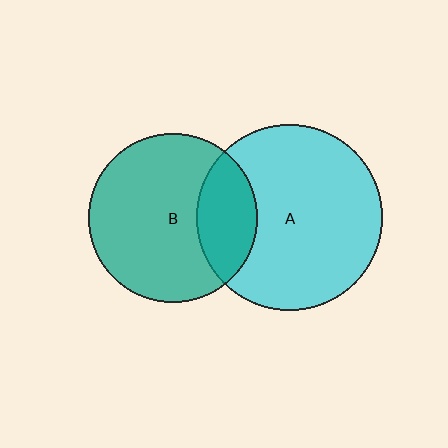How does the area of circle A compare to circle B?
Approximately 1.2 times.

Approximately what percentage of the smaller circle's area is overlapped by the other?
Approximately 25%.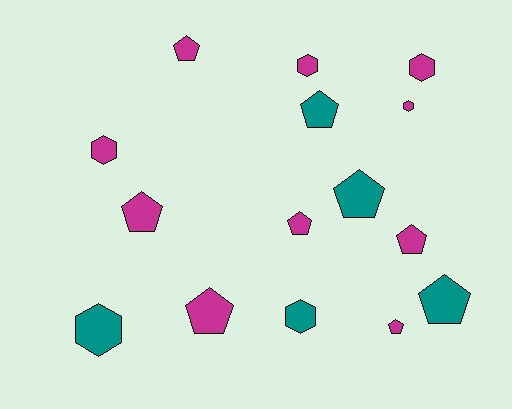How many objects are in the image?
There are 15 objects.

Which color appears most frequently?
Magenta, with 10 objects.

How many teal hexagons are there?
There are 2 teal hexagons.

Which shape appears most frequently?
Pentagon, with 9 objects.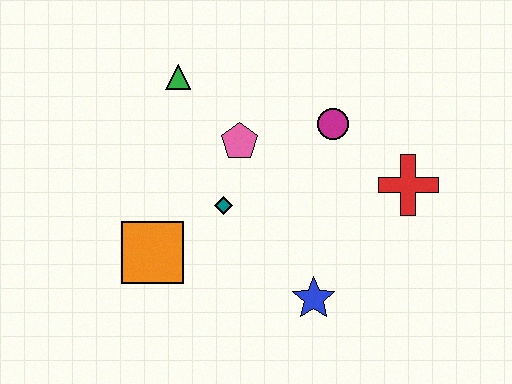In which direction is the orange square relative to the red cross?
The orange square is to the left of the red cross.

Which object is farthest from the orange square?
The red cross is farthest from the orange square.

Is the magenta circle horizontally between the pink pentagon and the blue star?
No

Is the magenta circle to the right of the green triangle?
Yes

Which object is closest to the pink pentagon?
The teal diamond is closest to the pink pentagon.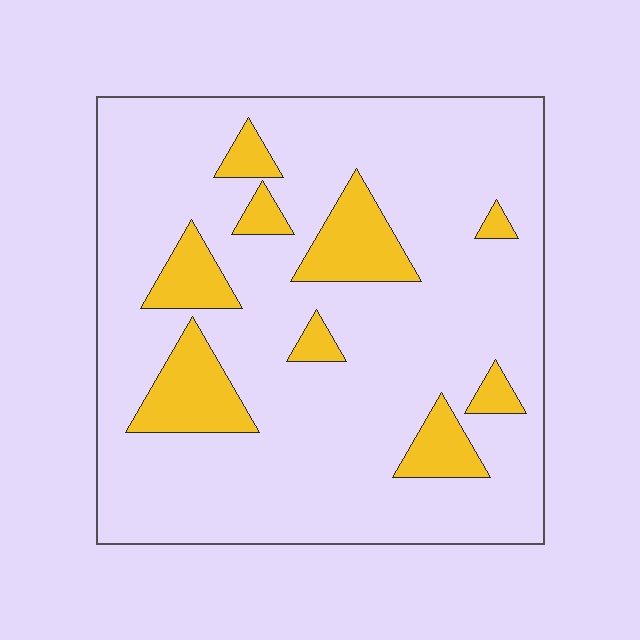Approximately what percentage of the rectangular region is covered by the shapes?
Approximately 15%.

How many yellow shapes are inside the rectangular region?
9.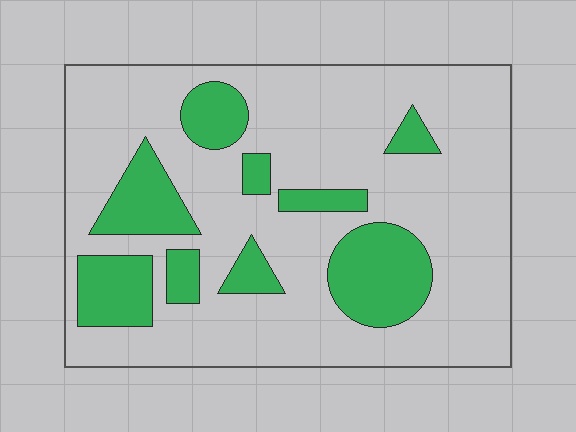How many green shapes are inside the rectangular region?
9.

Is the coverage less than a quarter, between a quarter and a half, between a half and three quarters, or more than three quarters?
Less than a quarter.